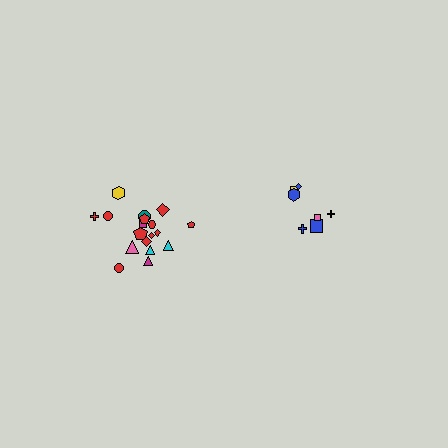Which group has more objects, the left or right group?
The left group.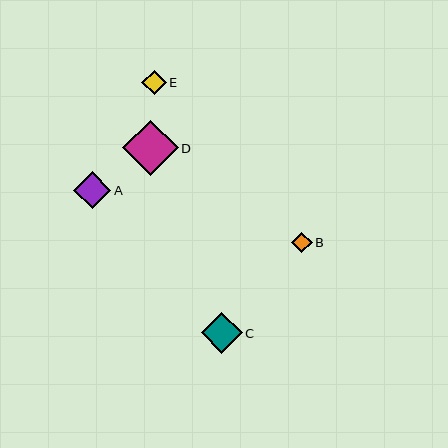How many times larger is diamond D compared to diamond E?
Diamond D is approximately 2.2 times the size of diamond E.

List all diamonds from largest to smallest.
From largest to smallest: D, C, A, E, B.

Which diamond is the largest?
Diamond D is the largest with a size of approximately 55 pixels.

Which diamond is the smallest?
Diamond B is the smallest with a size of approximately 21 pixels.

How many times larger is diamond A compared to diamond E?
Diamond A is approximately 1.5 times the size of diamond E.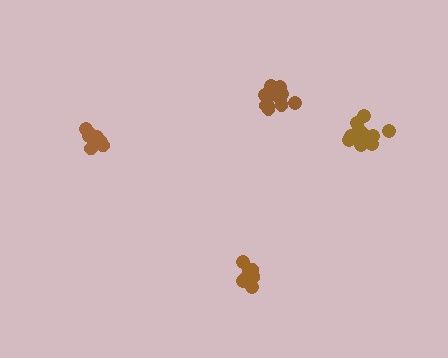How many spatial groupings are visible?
There are 4 spatial groupings.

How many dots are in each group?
Group 1: 8 dots, Group 2: 11 dots, Group 3: 14 dots, Group 4: 8 dots (41 total).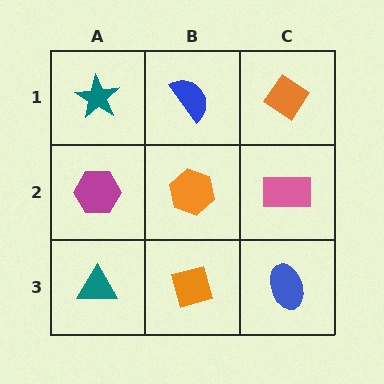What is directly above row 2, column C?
An orange diamond.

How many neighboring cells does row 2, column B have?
4.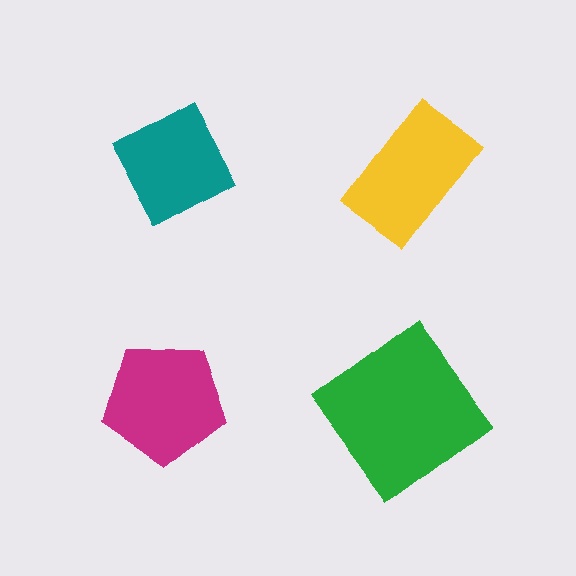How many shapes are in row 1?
2 shapes.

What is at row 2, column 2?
A green diamond.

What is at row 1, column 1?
A teal diamond.